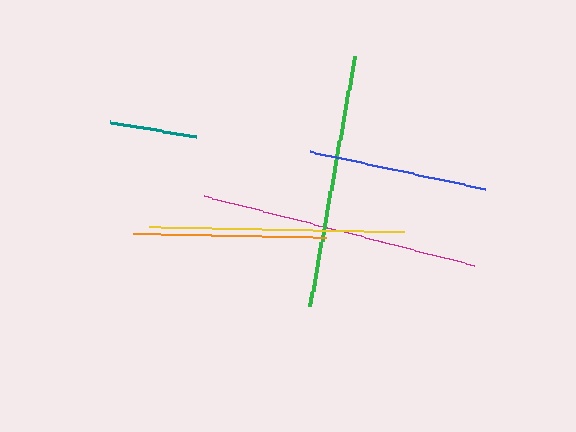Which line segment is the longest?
The magenta line is the longest at approximately 279 pixels.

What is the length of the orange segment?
The orange segment is approximately 193 pixels long.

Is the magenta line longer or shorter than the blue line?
The magenta line is longer than the blue line.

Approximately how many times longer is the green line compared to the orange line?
The green line is approximately 1.3 times the length of the orange line.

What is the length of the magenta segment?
The magenta segment is approximately 279 pixels long.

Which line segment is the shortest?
The teal line is the shortest at approximately 86 pixels.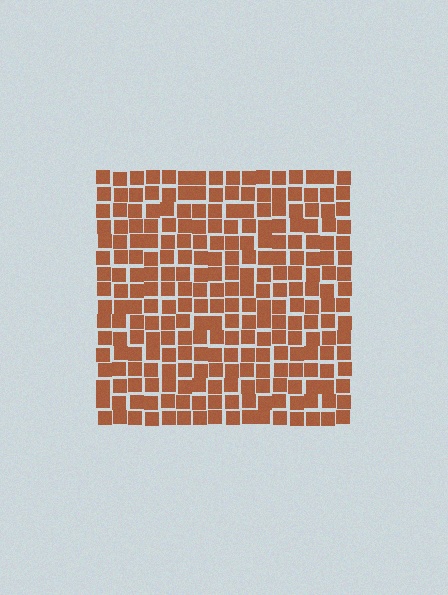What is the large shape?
The large shape is a square.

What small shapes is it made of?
It is made of small squares.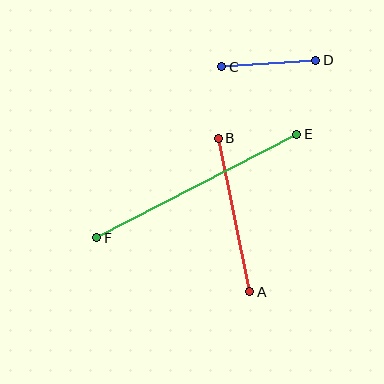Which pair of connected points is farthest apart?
Points E and F are farthest apart.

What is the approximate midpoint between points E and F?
The midpoint is at approximately (197, 186) pixels.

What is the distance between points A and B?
The distance is approximately 157 pixels.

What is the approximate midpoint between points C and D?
The midpoint is at approximately (269, 63) pixels.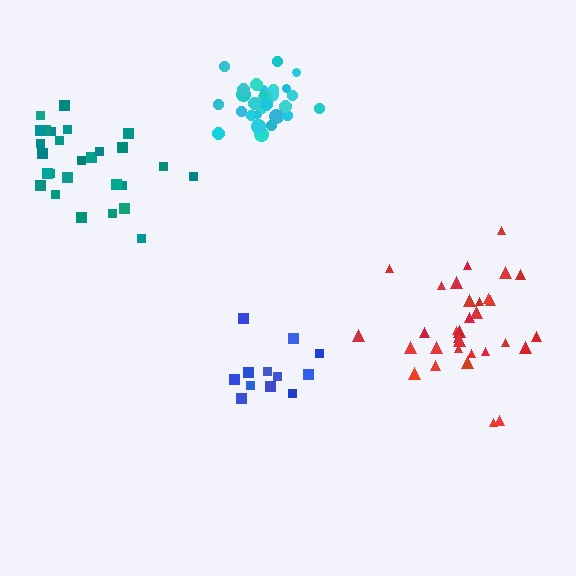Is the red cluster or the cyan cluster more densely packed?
Cyan.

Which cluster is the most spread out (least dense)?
Teal.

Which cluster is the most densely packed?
Cyan.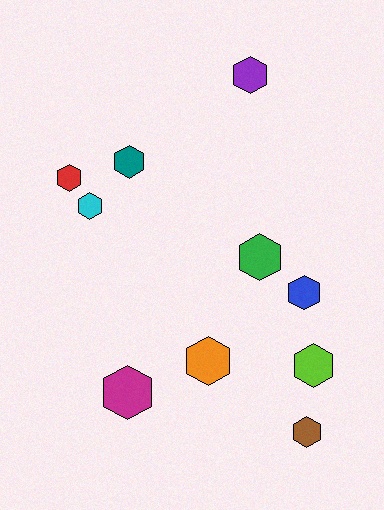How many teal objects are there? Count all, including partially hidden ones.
There is 1 teal object.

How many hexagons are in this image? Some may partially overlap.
There are 10 hexagons.